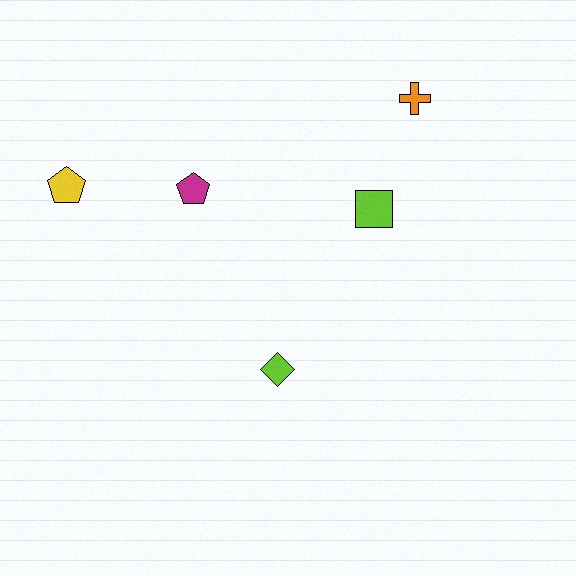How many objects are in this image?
There are 5 objects.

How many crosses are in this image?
There is 1 cross.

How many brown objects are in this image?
There are no brown objects.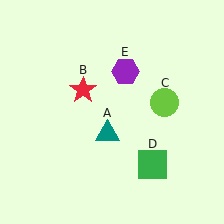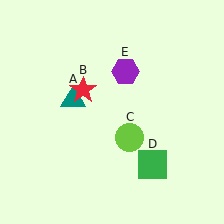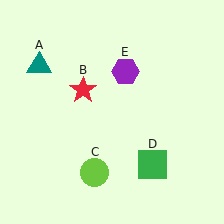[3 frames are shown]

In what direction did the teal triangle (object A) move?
The teal triangle (object A) moved up and to the left.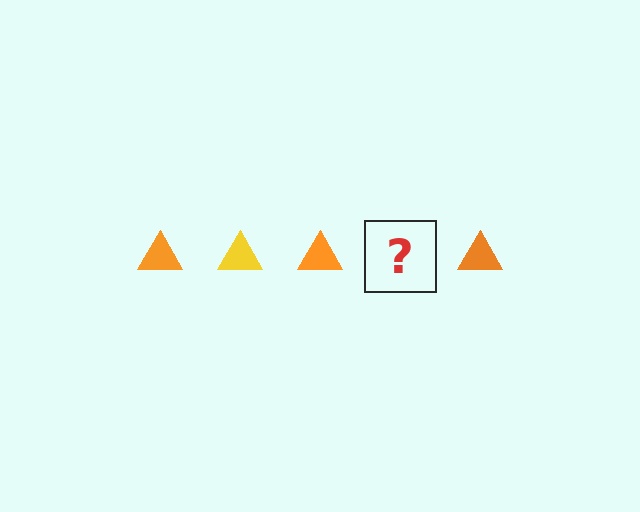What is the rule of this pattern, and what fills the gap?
The rule is that the pattern cycles through orange, yellow triangles. The gap should be filled with a yellow triangle.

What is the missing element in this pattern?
The missing element is a yellow triangle.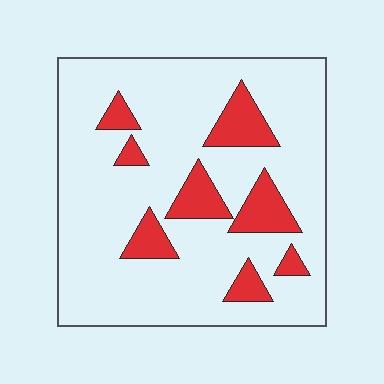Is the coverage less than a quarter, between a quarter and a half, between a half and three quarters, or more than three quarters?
Less than a quarter.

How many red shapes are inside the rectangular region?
8.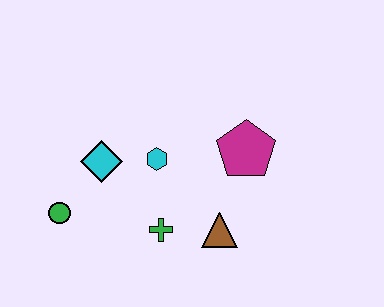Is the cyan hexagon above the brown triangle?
Yes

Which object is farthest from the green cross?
The magenta pentagon is farthest from the green cross.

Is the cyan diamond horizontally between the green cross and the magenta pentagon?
No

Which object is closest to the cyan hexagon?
The cyan diamond is closest to the cyan hexagon.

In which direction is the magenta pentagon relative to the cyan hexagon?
The magenta pentagon is to the right of the cyan hexagon.